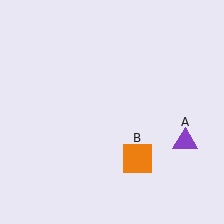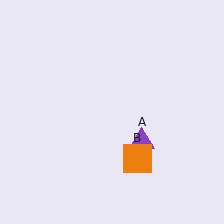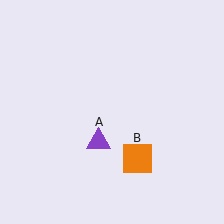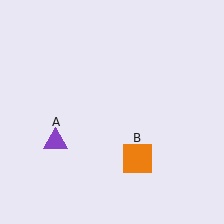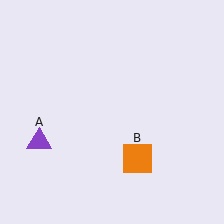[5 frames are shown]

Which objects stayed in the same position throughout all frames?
Orange square (object B) remained stationary.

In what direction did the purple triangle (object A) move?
The purple triangle (object A) moved left.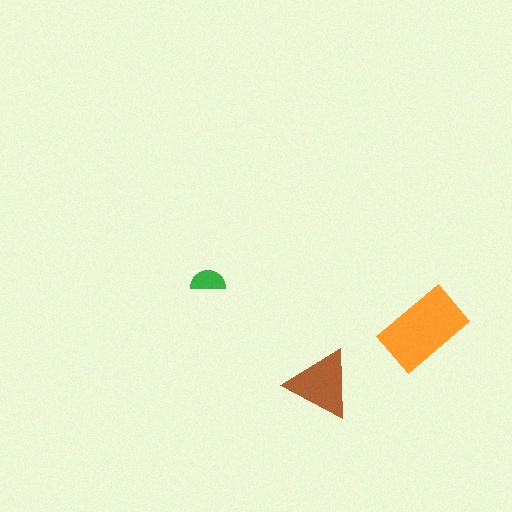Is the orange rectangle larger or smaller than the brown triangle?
Larger.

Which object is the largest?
The orange rectangle.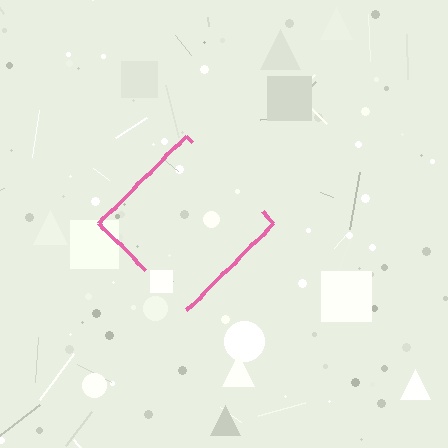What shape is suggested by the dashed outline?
The dashed outline suggests a diamond.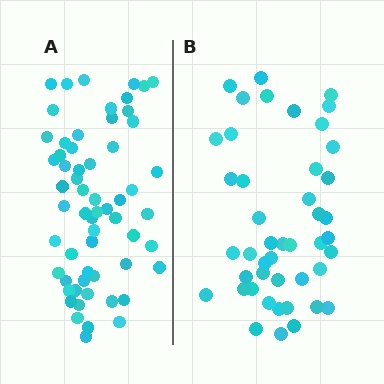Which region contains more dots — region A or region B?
Region A (the left region) has more dots.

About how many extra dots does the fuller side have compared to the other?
Region A has approximately 15 more dots than region B.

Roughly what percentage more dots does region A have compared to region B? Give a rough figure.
About 35% more.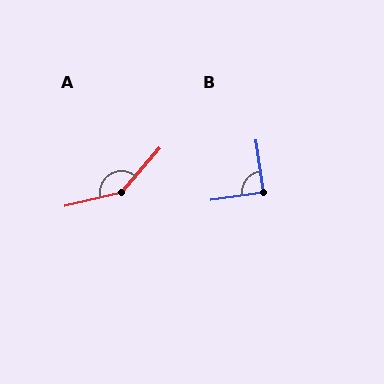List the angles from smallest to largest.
B (90°), A (144°).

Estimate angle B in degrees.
Approximately 90 degrees.